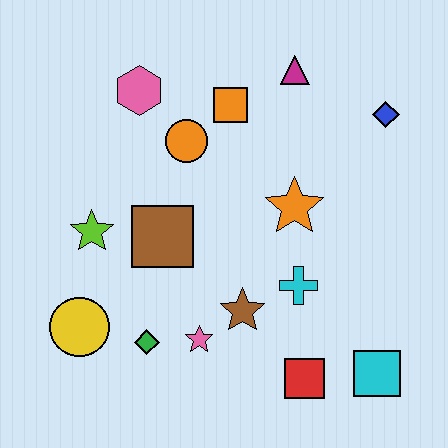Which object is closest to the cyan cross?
The brown star is closest to the cyan cross.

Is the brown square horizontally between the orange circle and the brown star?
No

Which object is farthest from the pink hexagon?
The cyan square is farthest from the pink hexagon.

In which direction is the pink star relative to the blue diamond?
The pink star is below the blue diamond.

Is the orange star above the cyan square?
Yes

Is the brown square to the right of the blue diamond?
No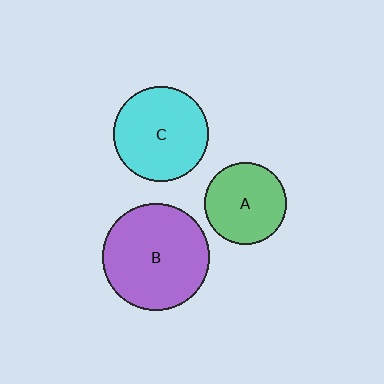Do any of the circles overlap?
No, none of the circles overlap.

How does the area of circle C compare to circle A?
Approximately 1.3 times.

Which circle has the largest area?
Circle B (purple).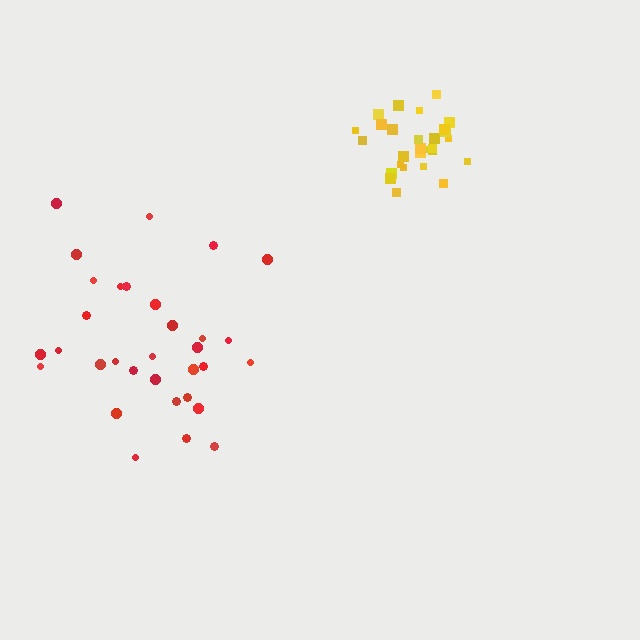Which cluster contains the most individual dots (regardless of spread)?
Red (32).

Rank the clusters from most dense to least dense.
yellow, red.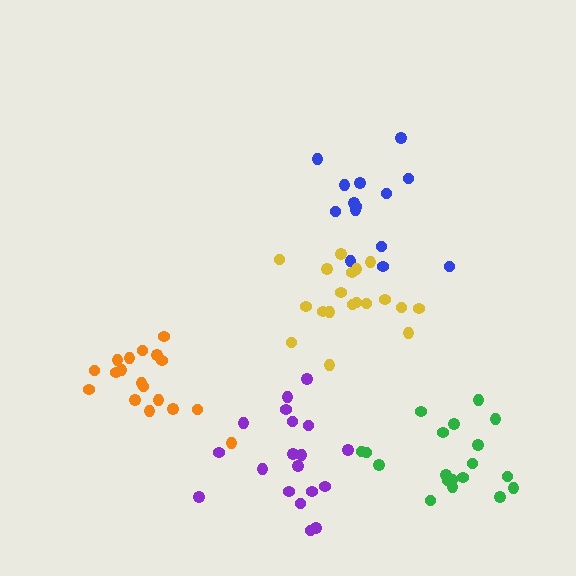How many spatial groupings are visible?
There are 5 spatial groupings.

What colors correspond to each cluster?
The clusters are colored: purple, blue, orange, green, yellow.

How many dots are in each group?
Group 1: 19 dots, Group 2: 14 dots, Group 3: 18 dots, Group 4: 19 dots, Group 5: 19 dots (89 total).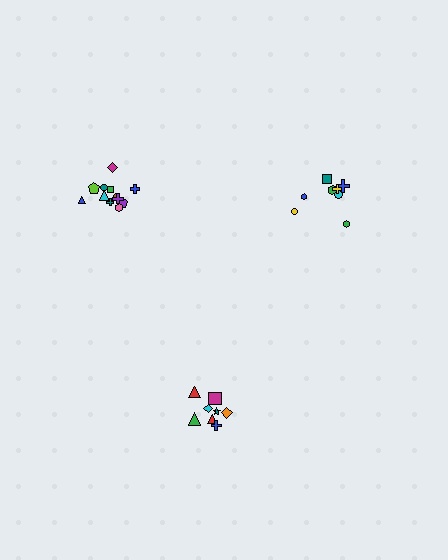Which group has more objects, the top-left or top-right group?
The top-left group.